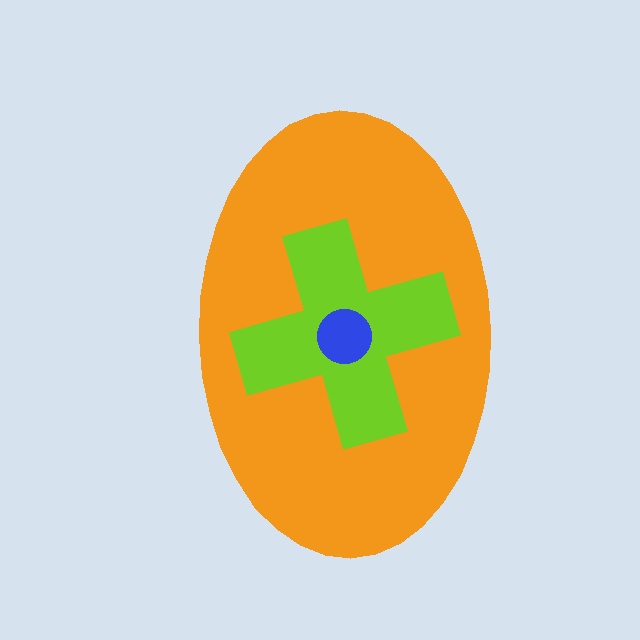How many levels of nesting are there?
3.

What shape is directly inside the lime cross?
The blue circle.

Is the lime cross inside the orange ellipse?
Yes.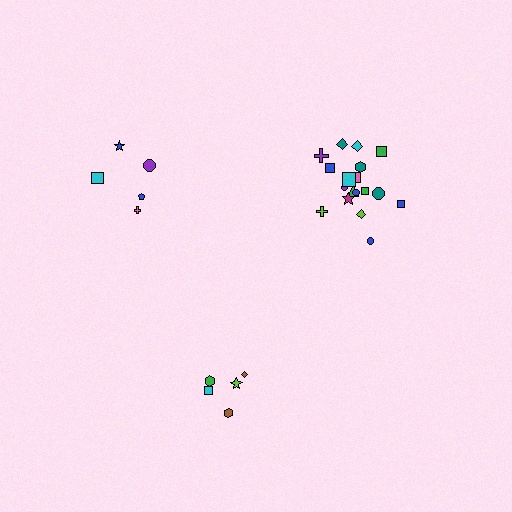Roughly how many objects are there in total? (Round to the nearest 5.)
Roughly 30 objects in total.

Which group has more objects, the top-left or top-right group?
The top-right group.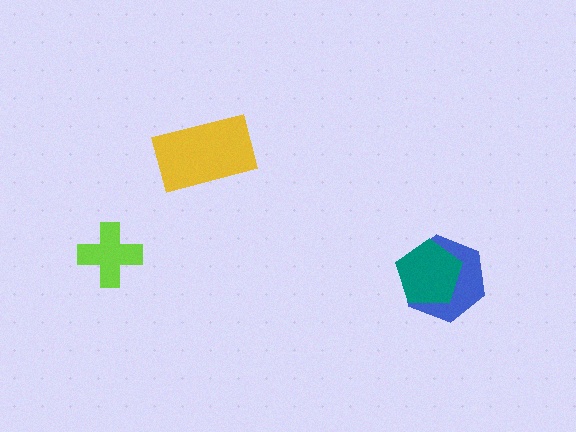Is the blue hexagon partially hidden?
Yes, it is partially covered by another shape.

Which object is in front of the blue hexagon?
The teal pentagon is in front of the blue hexagon.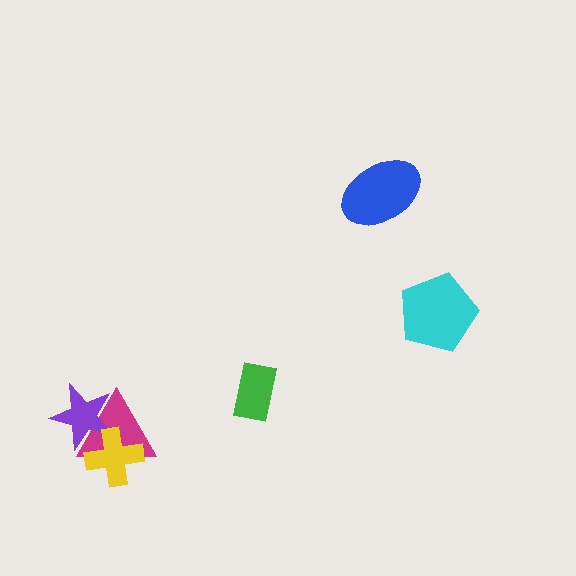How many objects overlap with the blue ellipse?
0 objects overlap with the blue ellipse.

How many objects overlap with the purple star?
2 objects overlap with the purple star.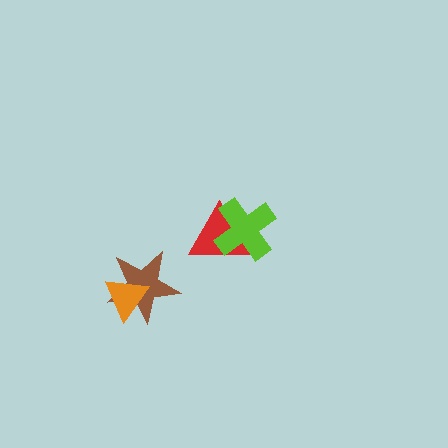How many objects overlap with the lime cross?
1 object overlaps with the lime cross.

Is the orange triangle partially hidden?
No, no other shape covers it.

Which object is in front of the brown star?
The orange triangle is in front of the brown star.